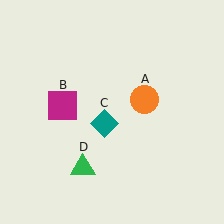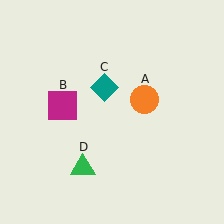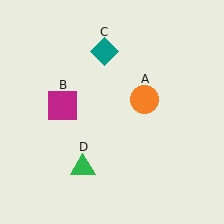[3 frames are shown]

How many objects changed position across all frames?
1 object changed position: teal diamond (object C).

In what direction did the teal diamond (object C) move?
The teal diamond (object C) moved up.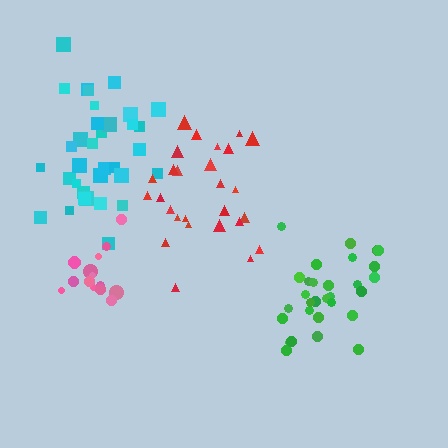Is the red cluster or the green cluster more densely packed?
Green.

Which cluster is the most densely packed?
Green.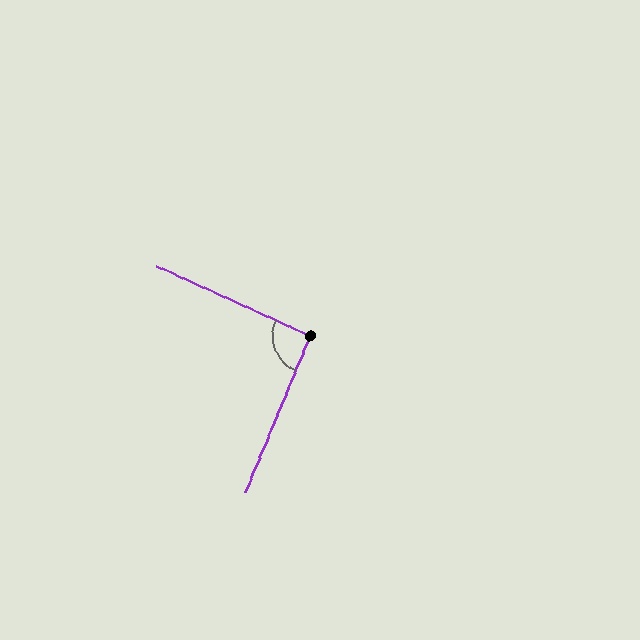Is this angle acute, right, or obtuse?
It is approximately a right angle.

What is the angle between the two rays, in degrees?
Approximately 92 degrees.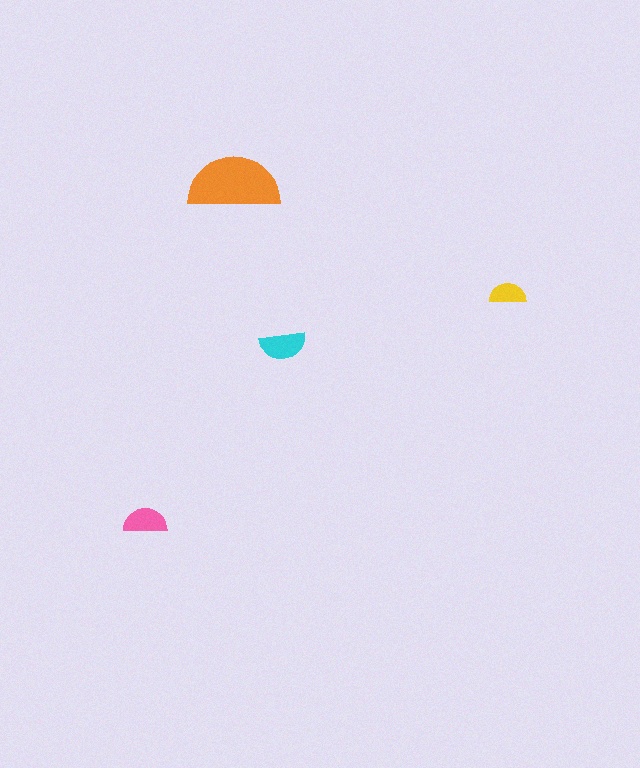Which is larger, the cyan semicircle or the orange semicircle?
The orange one.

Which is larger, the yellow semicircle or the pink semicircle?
The pink one.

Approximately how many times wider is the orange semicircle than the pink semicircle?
About 2 times wider.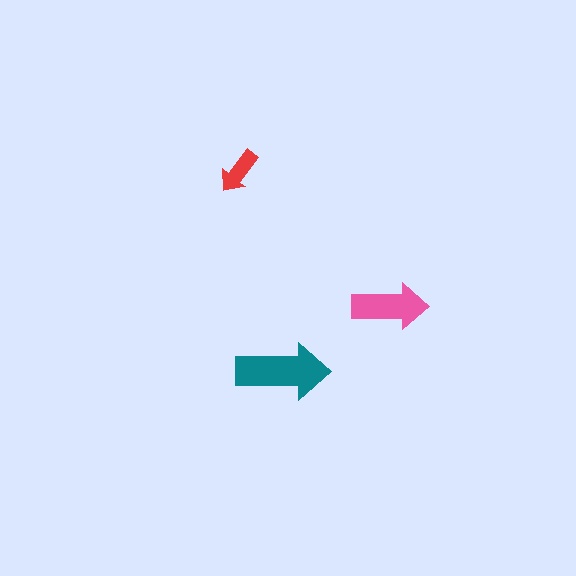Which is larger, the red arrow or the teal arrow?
The teal one.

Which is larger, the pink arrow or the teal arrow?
The teal one.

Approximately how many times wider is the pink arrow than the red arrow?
About 1.5 times wider.